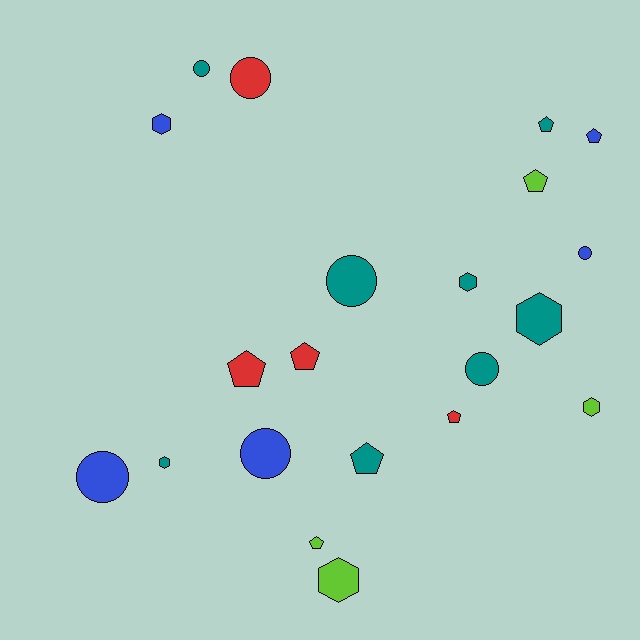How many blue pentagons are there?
There is 1 blue pentagon.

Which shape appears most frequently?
Pentagon, with 8 objects.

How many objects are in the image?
There are 21 objects.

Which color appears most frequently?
Teal, with 8 objects.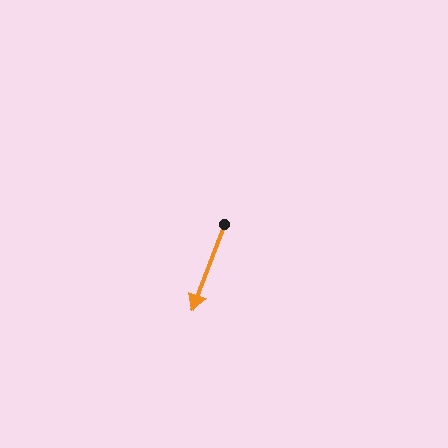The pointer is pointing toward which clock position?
Roughly 7 o'clock.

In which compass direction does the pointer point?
South.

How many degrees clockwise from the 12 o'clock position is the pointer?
Approximately 200 degrees.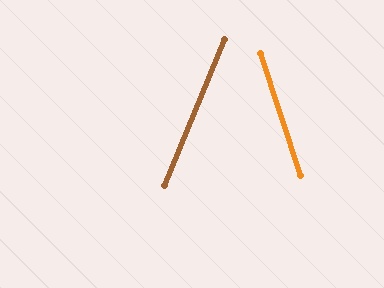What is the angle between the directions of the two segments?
Approximately 41 degrees.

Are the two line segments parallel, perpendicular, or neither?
Neither parallel nor perpendicular — they differ by about 41°.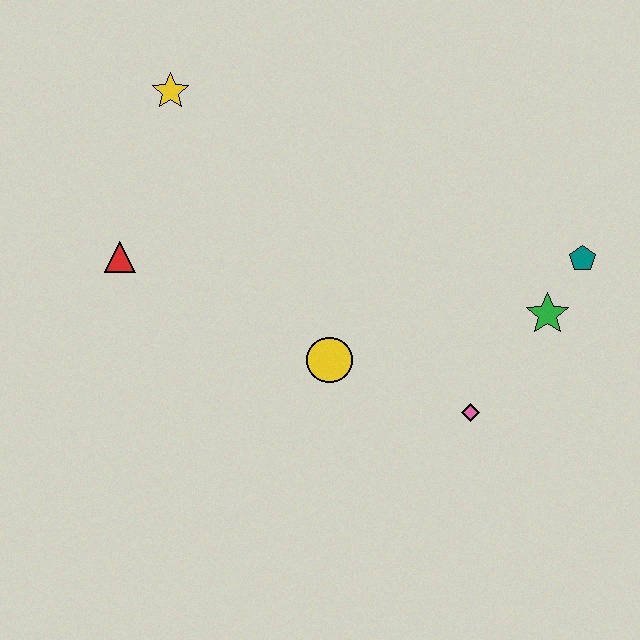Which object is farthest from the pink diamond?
The yellow star is farthest from the pink diamond.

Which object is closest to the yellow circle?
The pink diamond is closest to the yellow circle.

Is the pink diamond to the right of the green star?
No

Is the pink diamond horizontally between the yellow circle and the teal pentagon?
Yes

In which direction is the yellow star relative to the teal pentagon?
The yellow star is to the left of the teal pentagon.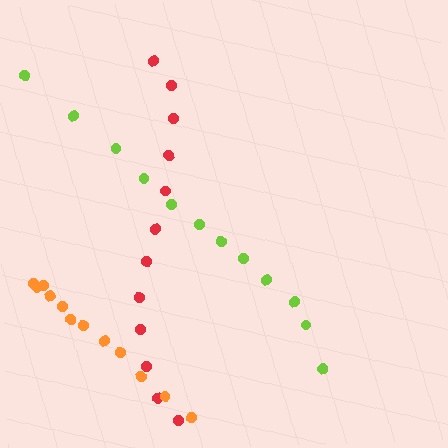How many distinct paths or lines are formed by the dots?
There are 3 distinct paths.